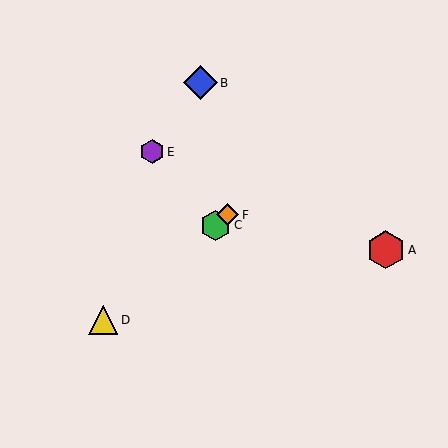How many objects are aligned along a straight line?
3 objects (C, D, F) are aligned along a straight line.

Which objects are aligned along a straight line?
Objects C, D, F are aligned along a straight line.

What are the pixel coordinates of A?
Object A is at (386, 250).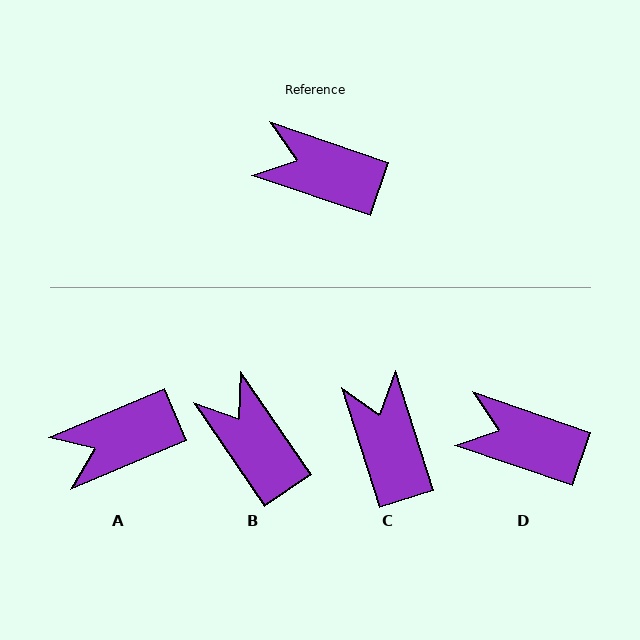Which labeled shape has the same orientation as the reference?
D.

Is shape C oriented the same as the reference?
No, it is off by about 54 degrees.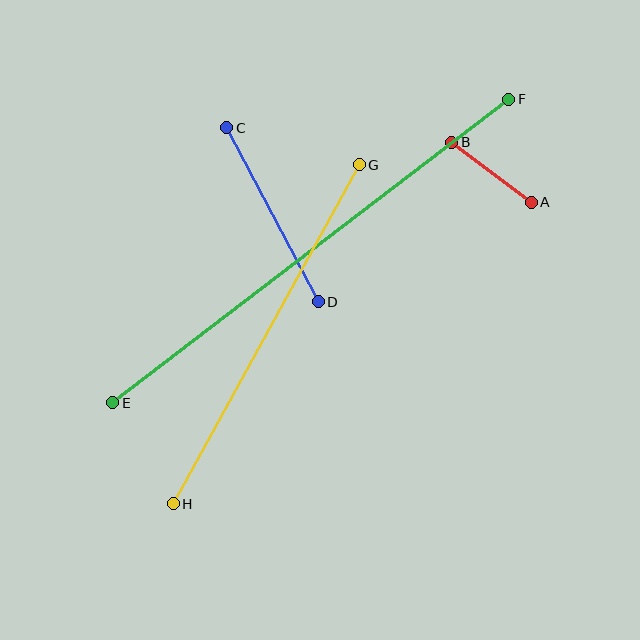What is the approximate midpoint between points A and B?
The midpoint is at approximately (492, 172) pixels.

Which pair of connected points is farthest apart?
Points E and F are farthest apart.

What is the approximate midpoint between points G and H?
The midpoint is at approximately (266, 334) pixels.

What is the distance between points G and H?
The distance is approximately 387 pixels.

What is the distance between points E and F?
The distance is approximately 499 pixels.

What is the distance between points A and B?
The distance is approximately 100 pixels.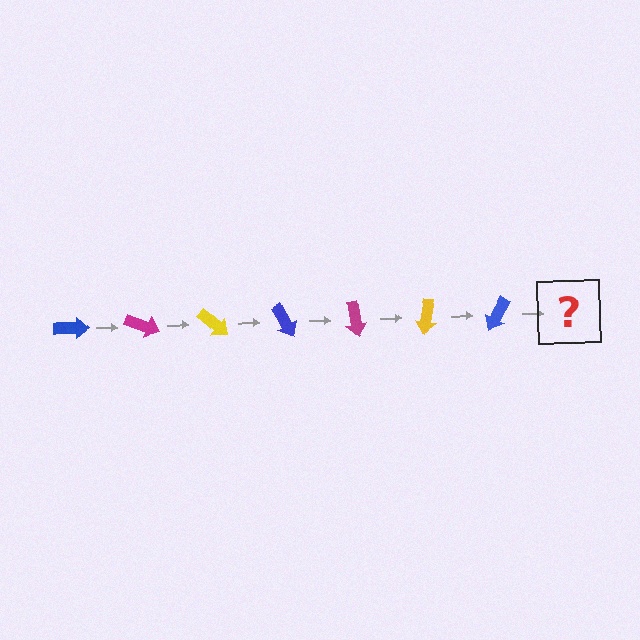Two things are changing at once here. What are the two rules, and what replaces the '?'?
The two rules are that it rotates 20 degrees each step and the color cycles through blue, magenta, and yellow. The '?' should be a magenta arrow, rotated 140 degrees from the start.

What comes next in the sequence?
The next element should be a magenta arrow, rotated 140 degrees from the start.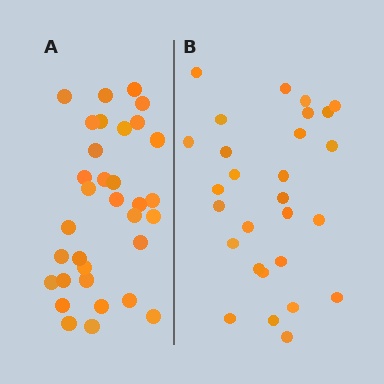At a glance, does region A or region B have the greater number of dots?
Region A (the left region) has more dots.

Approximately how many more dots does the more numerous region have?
Region A has about 5 more dots than region B.